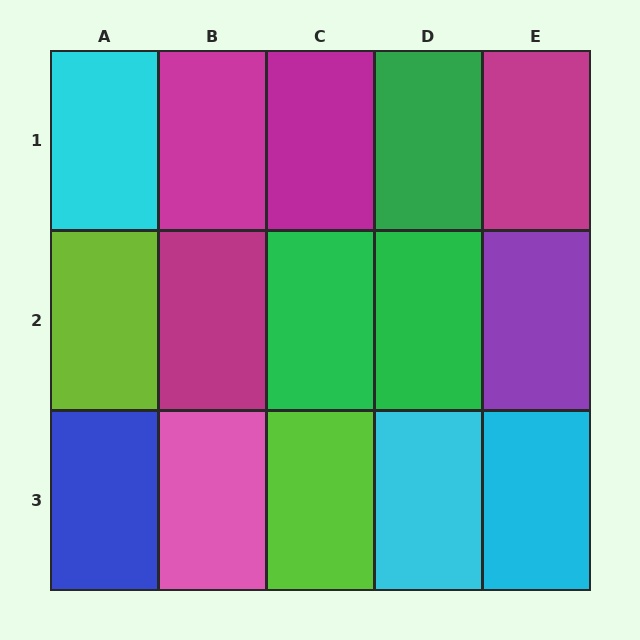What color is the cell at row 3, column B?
Pink.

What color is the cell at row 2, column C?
Green.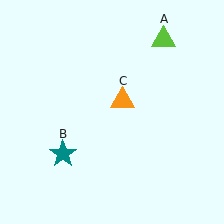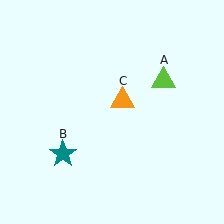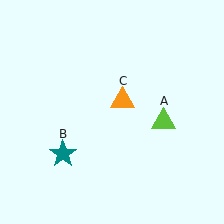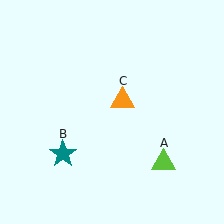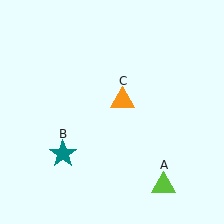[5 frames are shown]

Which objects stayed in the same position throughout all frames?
Teal star (object B) and orange triangle (object C) remained stationary.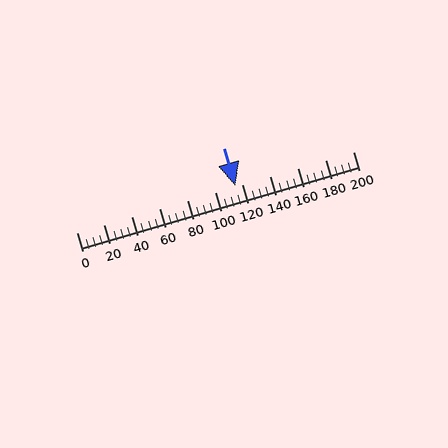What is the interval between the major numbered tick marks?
The major tick marks are spaced 20 units apart.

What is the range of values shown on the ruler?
The ruler shows values from 0 to 200.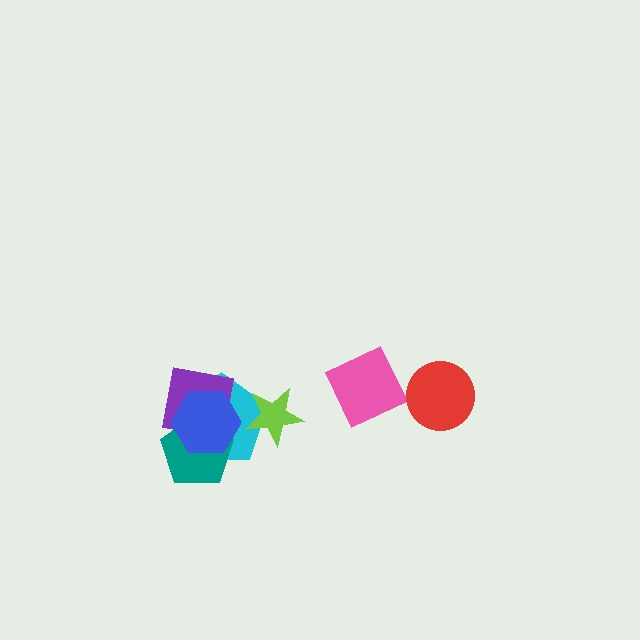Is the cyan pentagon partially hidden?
Yes, it is partially covered by another shape.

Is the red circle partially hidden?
No, no other shape covers it.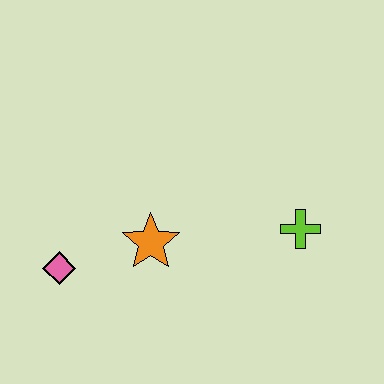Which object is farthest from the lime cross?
The pink diamond is farthest from the lime cross.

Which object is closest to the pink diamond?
The orange star is closest to the pink diamond.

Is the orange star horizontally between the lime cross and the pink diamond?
Yes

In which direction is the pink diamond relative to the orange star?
The pink diamond is to the left of the orange star.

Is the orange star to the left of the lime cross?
Yes